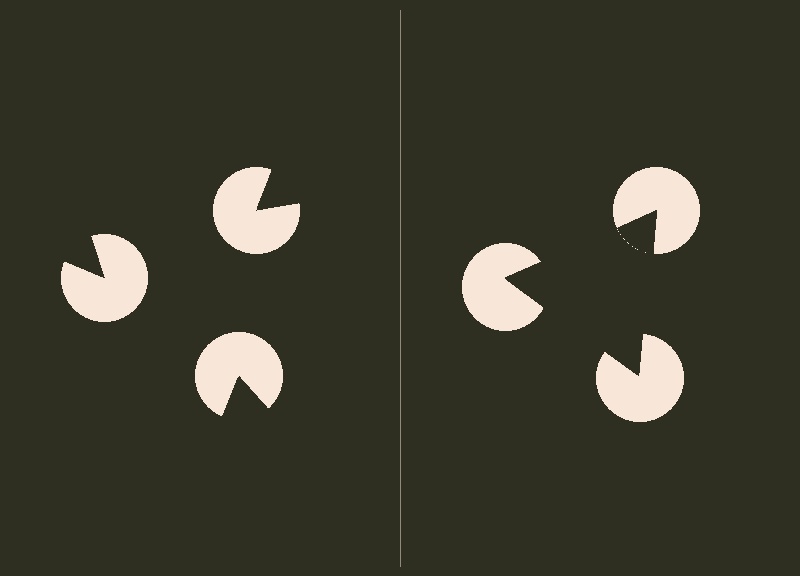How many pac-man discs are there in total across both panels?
6 — 3 on each side.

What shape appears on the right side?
An illusory triangle.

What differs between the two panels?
The pac-man discs are positioned identically on both sides; only the wedge orientations differ. On the right they align to a triangle; on the left they are misaligned.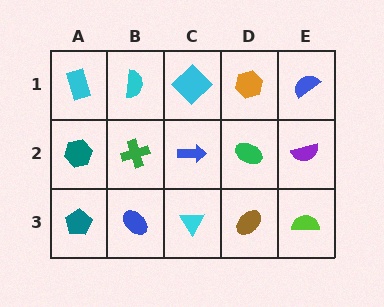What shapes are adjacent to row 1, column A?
A teal hexagon (row 2, column A), a cyan semicircle (row 1, column B).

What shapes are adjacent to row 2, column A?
A cyan rectangle (row 1, column A), a teal pentagon (row 3, column A), a green cross (row 2, column B).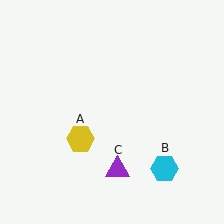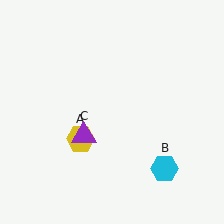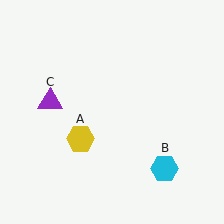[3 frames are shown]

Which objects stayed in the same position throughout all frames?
Yellow hexagon (object A) and cyan hexagon (object B) remained stationary.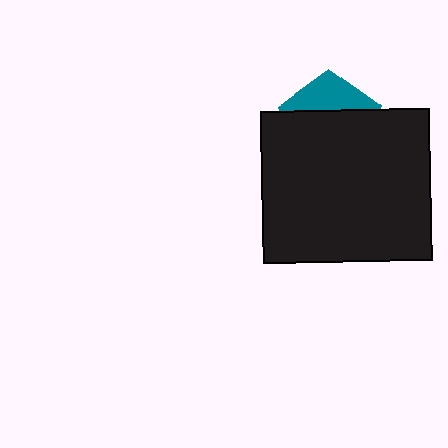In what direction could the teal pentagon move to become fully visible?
The teal pentagon could move up. That would shift it out from behind the black rectangle entirely.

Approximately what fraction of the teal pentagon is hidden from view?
Roughly 68% of the teal pentagon is hidden behind the black rectangle.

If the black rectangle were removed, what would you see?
You would see the complete teal pentagon.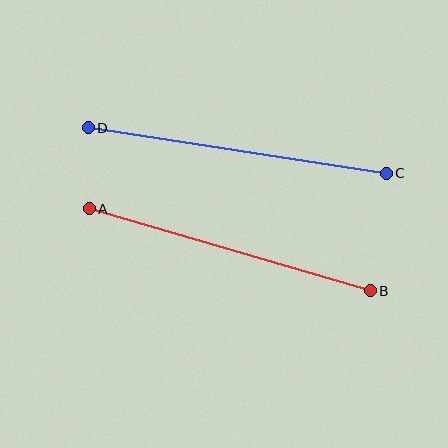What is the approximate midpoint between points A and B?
The midpoint is at approximately (230, 250) pixels.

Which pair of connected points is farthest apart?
Points C and D are farthest apart.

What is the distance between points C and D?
The distance is approximately 301 pixels.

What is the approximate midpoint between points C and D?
The midpoint is at approximately (237, 151) pixels.